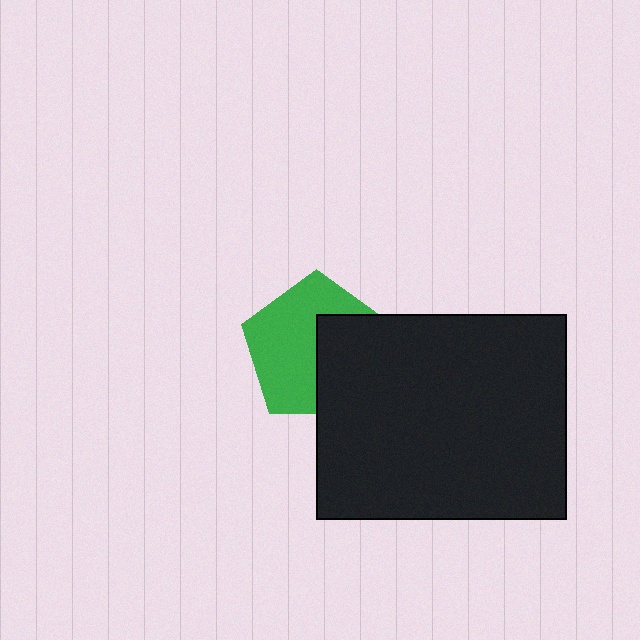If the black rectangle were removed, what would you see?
You would see the complete green pentagon.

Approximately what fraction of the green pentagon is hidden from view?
Roughly 42% of the green pentagon is hidden behind the black rectangle.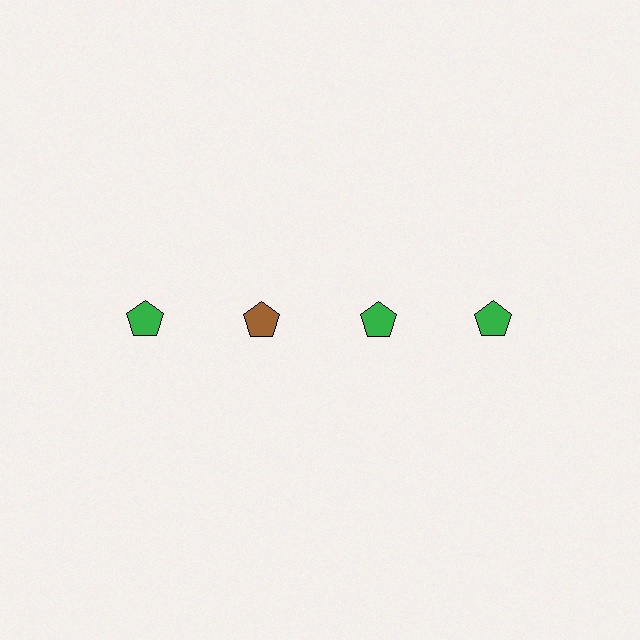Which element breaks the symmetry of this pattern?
The brown pentagon in the top row, second from left column breaks the symmetry. All other shapes are green pentagons.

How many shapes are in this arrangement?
There are 4 shapes arranged in a grid pattern.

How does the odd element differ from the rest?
It has a different color: brown instead of green.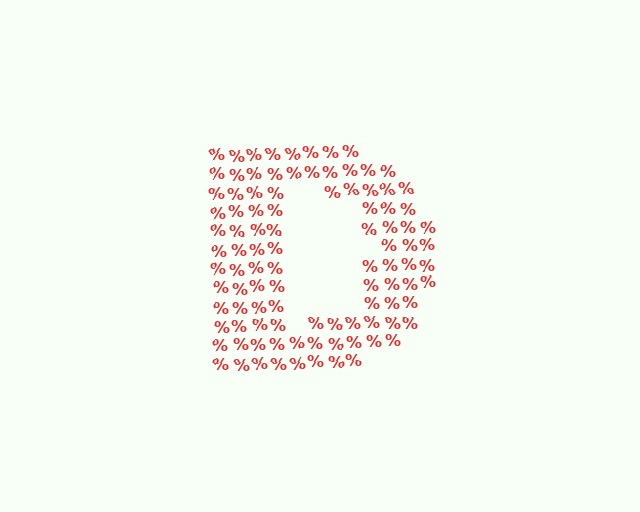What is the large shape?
The large shape is the letter D.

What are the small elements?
The small elements are percent signs.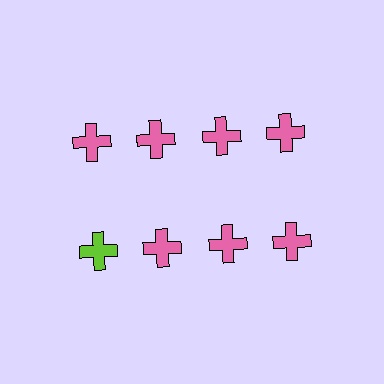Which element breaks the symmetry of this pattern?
The lime cross in the second row, leftmost column breaks the symmetry. All other shapes are pink crosses.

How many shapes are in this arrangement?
There are 8 shapes arranged in a grid pattern.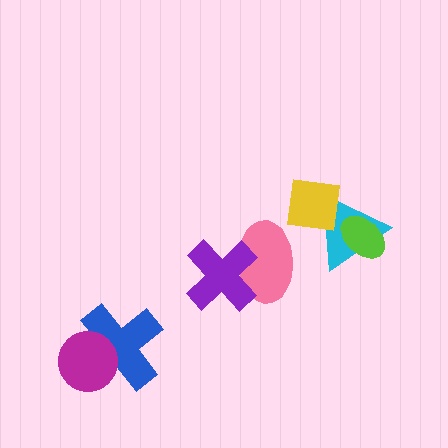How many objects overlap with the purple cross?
1 object overlaps with the purple cross.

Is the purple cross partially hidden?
No, no other shape covers it.